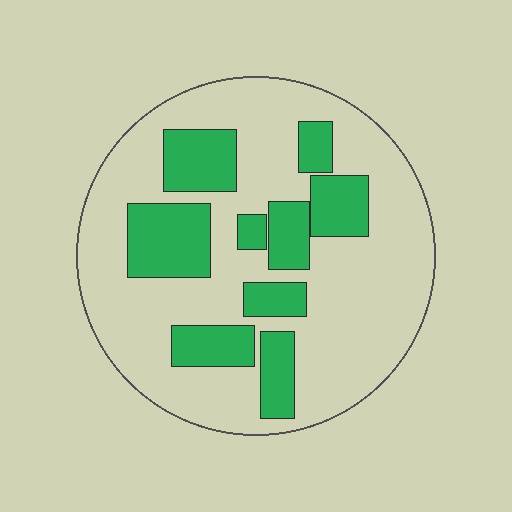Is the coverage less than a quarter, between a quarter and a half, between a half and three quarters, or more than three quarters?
Between a quarter and a half.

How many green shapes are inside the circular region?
9.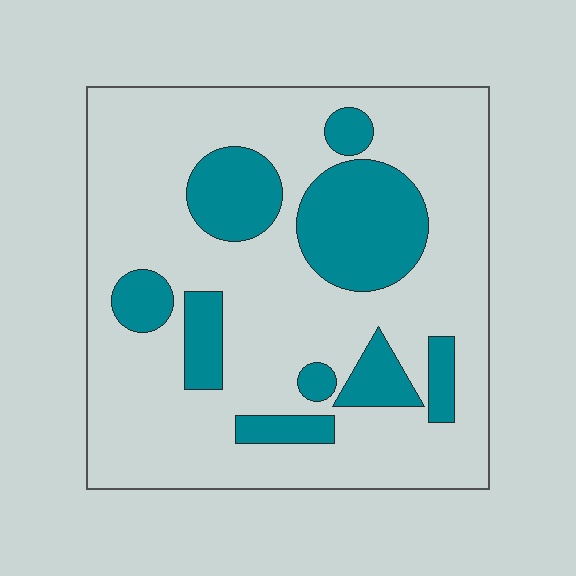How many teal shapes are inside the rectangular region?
9.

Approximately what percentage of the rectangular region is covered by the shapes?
Approximately 25%.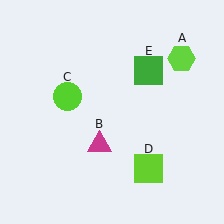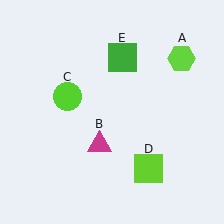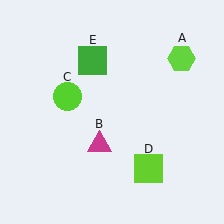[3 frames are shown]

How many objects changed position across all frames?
1 object changed position: green square (object E).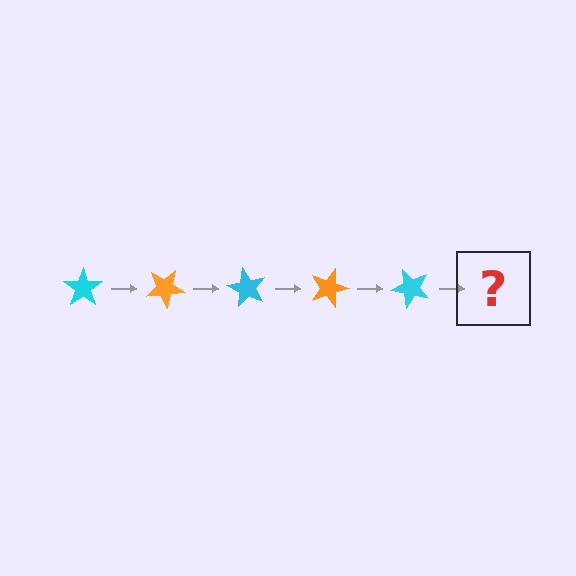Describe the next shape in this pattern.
It should be an orange star, rotated 150 degrees from the start.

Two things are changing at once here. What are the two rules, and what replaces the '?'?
The two rules are that it rotates 30 degrees each step and the color cycles through cyan and orange. The '?' should be an orange star, rotated 150 degrees from the start.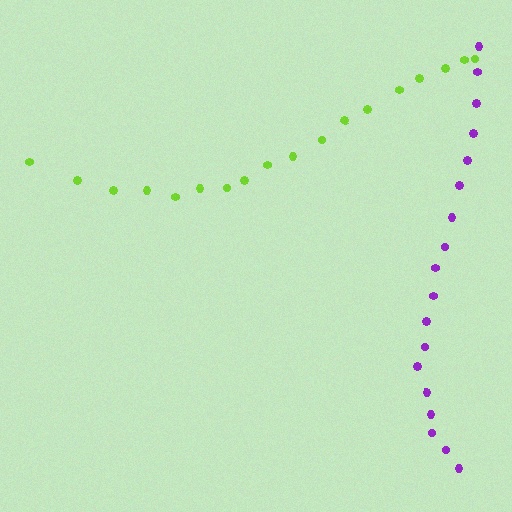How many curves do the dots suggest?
There are 2 distinct paths.